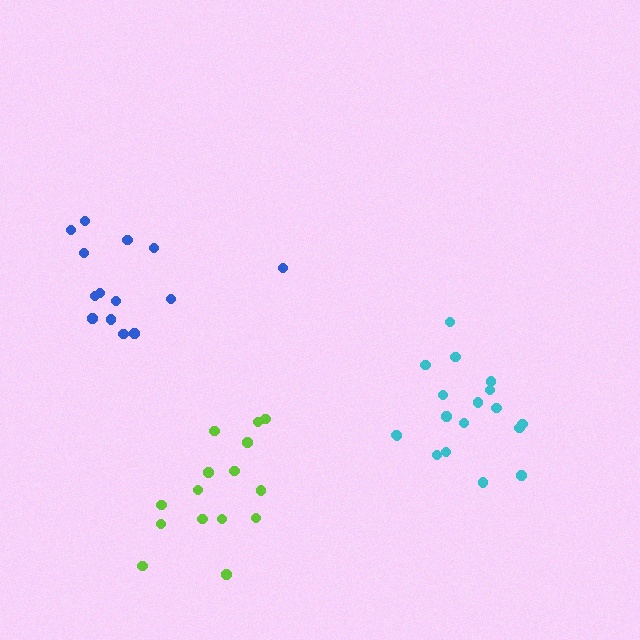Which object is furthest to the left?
The blue cluster is leftmost.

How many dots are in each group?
Group 1: 18 dots, Group 2: 14 dots, Group 3: 15 dots (47 total).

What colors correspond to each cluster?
The clusters are colored: cyan, blue, lime.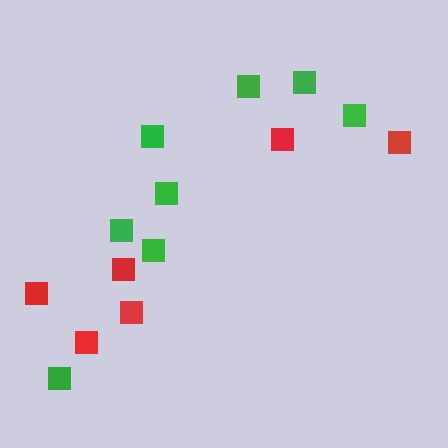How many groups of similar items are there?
There are 2 groups: one group of red squares (6) and one group of green squares (8).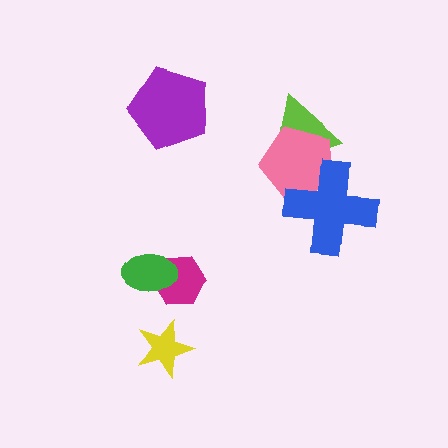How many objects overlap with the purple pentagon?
0 objects overlap with the purple pentagon.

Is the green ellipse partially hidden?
No, no other shape covers it.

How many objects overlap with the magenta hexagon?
1 object overlaps with the magenta hexagon.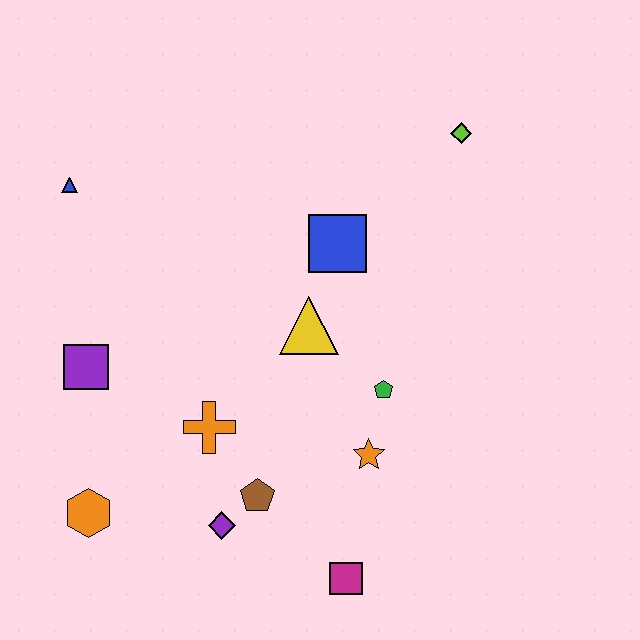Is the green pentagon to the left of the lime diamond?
Yes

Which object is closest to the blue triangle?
The purple square is closest to the blue triangle.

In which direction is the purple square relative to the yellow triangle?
The purple square is to the left of the yellow triangle.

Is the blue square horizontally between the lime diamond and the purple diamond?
Yes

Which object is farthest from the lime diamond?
The orange hexagon is farthest from the lime diamond.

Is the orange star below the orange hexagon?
No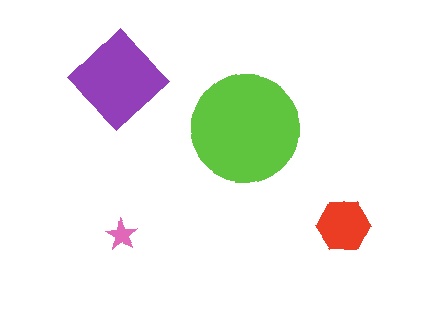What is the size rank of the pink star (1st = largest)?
4th.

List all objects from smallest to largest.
The pink star, the red hexagon, the purple diamond, the lime circle.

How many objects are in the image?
There are 4 objects in the image.